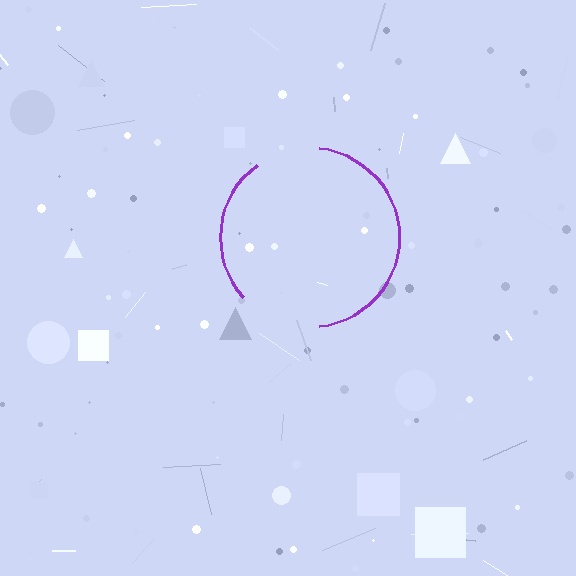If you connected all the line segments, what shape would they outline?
They would outline a circle.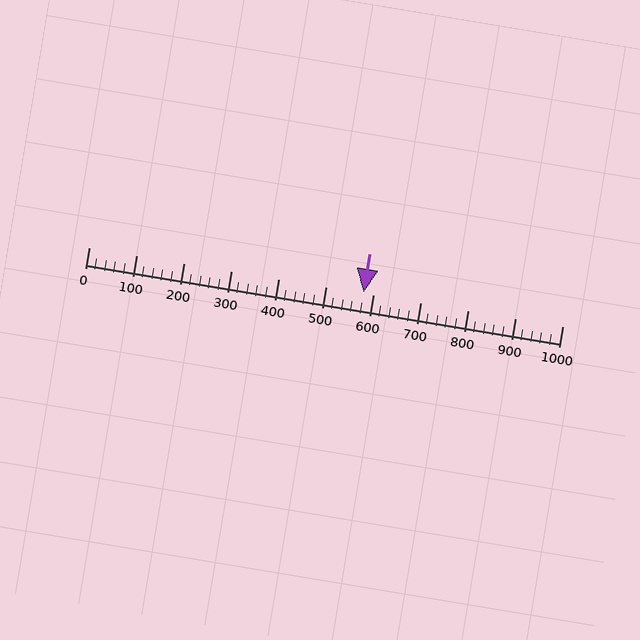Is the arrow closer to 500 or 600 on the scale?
The arrow is closer to 600.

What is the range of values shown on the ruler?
The ruler shows values from 0 to 1000.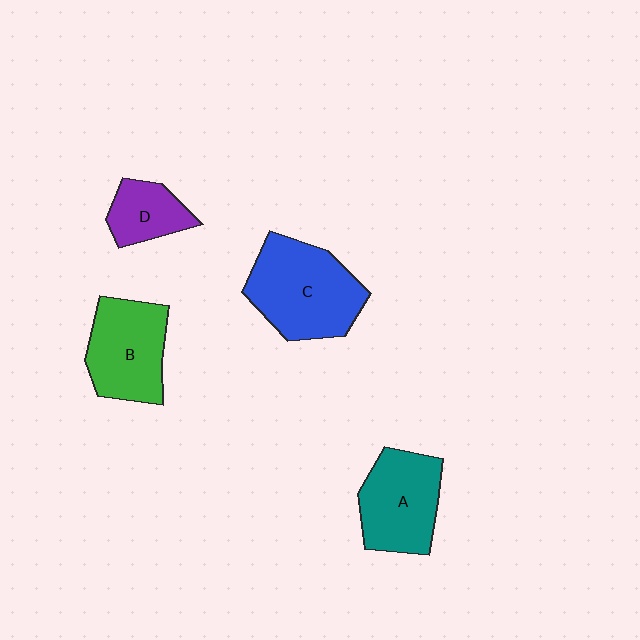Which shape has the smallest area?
Shape D (purple).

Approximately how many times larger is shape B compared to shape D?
Approximately 1.8 times.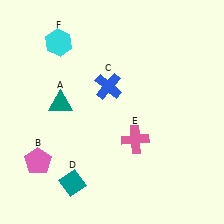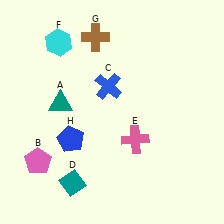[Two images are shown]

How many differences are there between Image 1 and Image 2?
There are 2 differences between the two images.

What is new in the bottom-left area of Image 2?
A blue pentagon (H) was added in the bottom-left area of Image 2.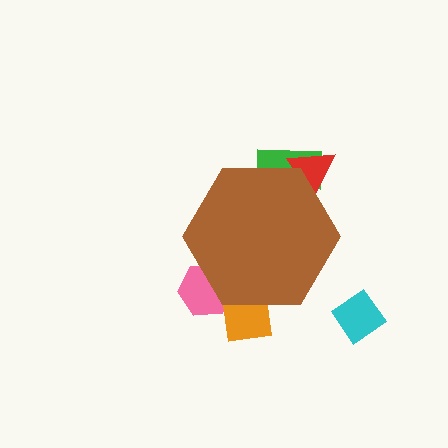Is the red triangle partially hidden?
Yes, the red triangle is partially hidden behind the brown hexagon.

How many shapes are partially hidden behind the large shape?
4 shapes are partially hidden.